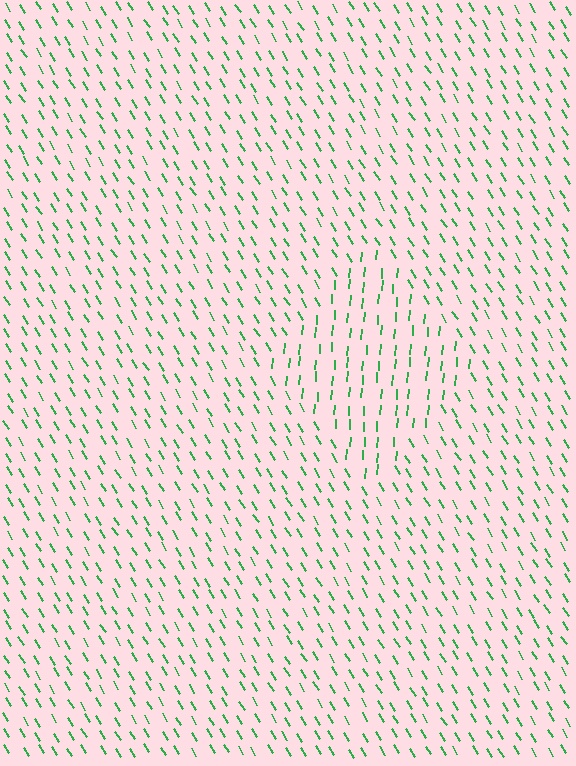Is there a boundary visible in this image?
Yes, there is a texture boundary formed by a change in line orientation.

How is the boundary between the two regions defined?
The boundary is defined purely by a change in line orientation (approximately 36 degrees difference). All lines are the same color and thickness.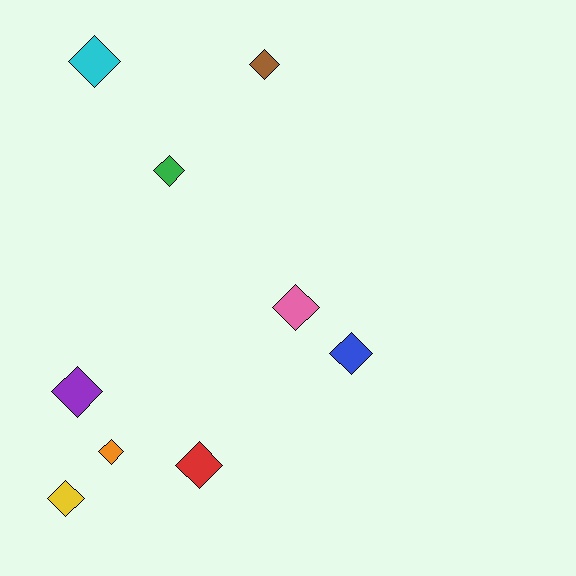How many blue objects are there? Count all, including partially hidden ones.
There is 1 blue object.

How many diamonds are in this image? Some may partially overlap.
There are 9 diamonds.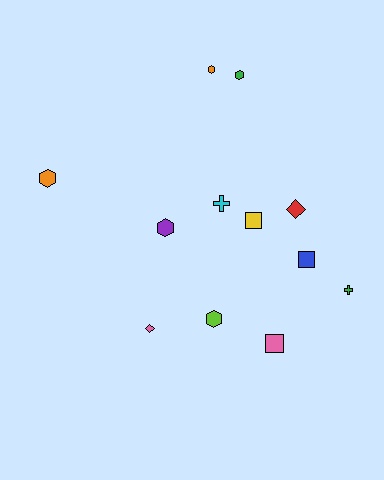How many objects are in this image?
There are 12 objects.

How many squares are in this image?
There are 3 squares.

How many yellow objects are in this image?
There is 1 yellow object.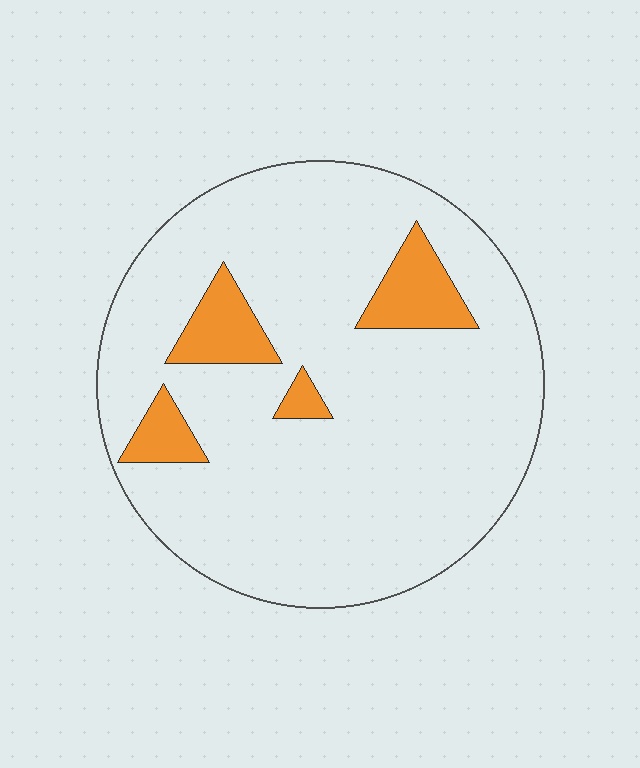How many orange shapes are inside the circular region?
4.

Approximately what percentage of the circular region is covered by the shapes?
Approximately 10%.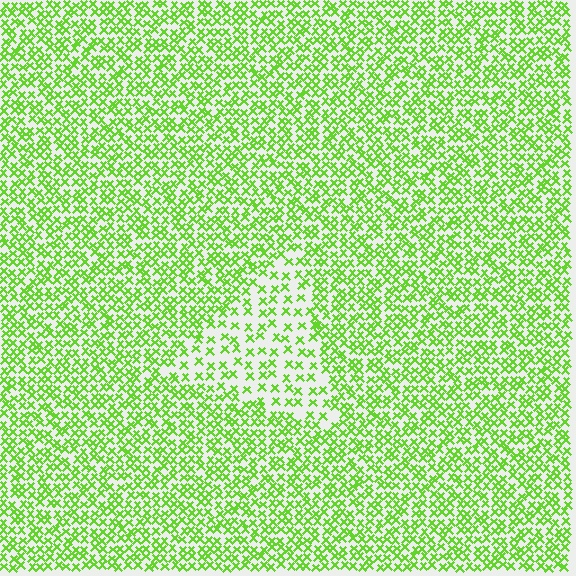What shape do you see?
I see a triangle.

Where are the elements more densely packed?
The elements are more densely packed outside the triangle boundary.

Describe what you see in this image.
The image contains small lime elements arranged at two different densities. A triangle-shaped region is visible where the elements are less densely packed than the surrounding area.